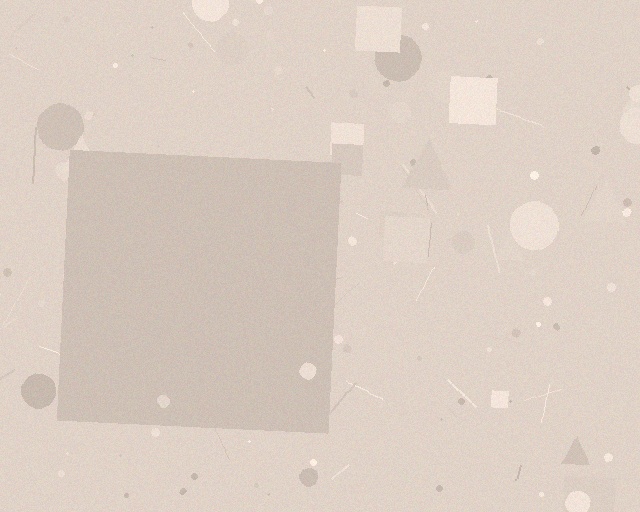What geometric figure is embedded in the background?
A square is embedded in the background.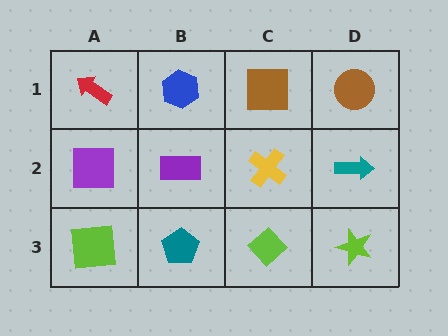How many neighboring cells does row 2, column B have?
4.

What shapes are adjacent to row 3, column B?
A purple rectangle (row 2, column B), a lime square (row 3, column A), a lime diamond (row 3, column C).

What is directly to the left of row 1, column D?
A brown square.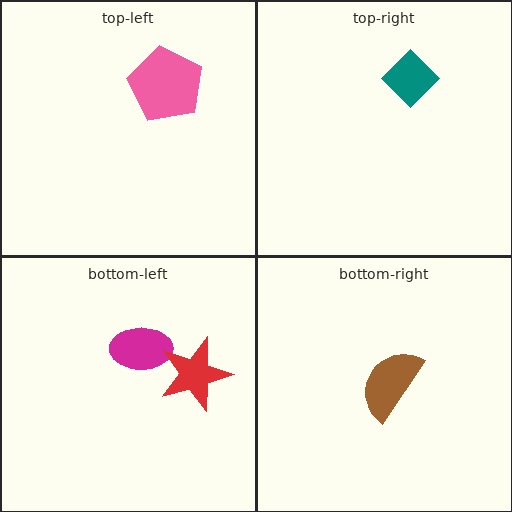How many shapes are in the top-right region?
1.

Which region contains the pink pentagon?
The top-left region.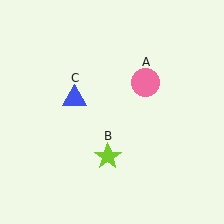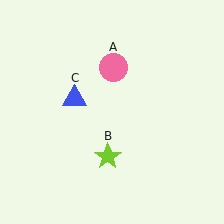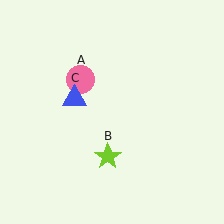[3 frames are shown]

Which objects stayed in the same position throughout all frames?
Lime star (object B) and blue triangle (object C) remained stationary.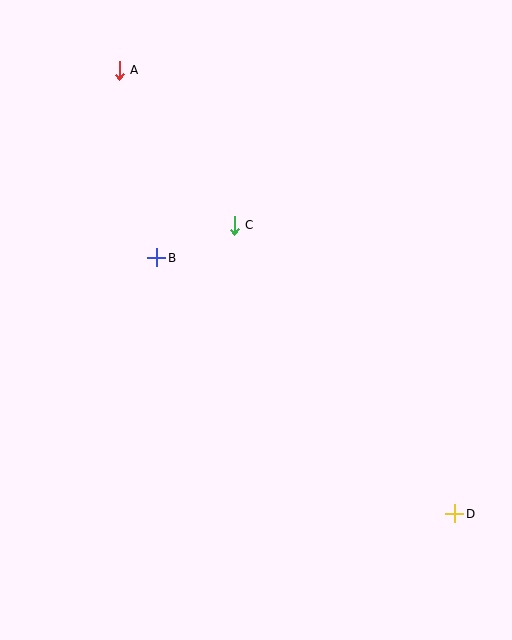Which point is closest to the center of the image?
Point C at (234, 225) is closest to the center.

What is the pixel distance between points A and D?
The distance between A and D is 556 pixels.